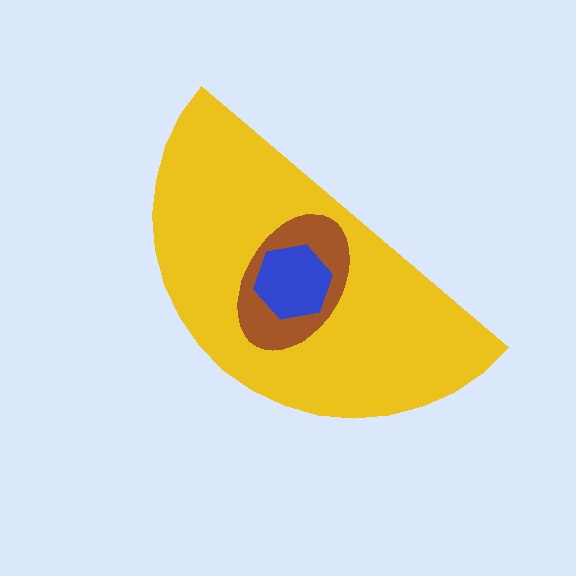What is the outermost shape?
The yellow semicircle.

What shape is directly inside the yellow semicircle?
The brown ellipse.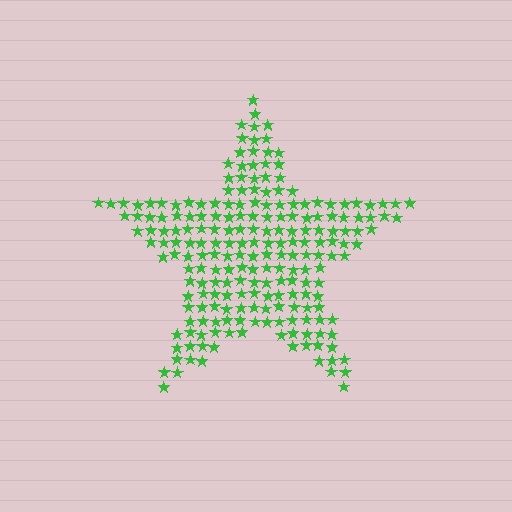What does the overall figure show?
The overall figure shows a star.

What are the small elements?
The small elements are stars.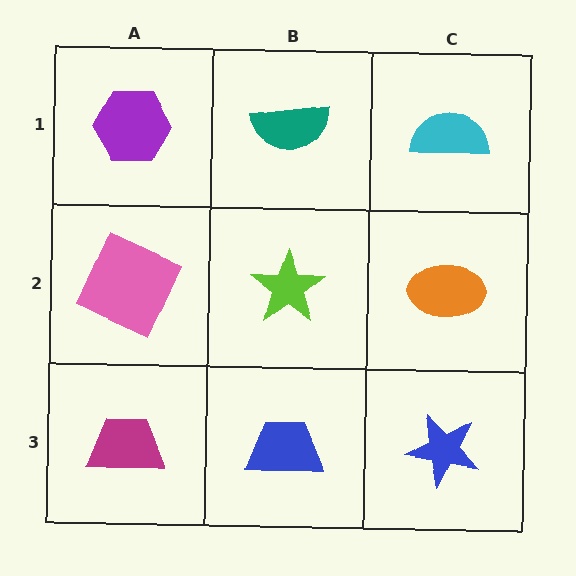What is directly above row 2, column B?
A teal semicircle.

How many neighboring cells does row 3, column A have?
2.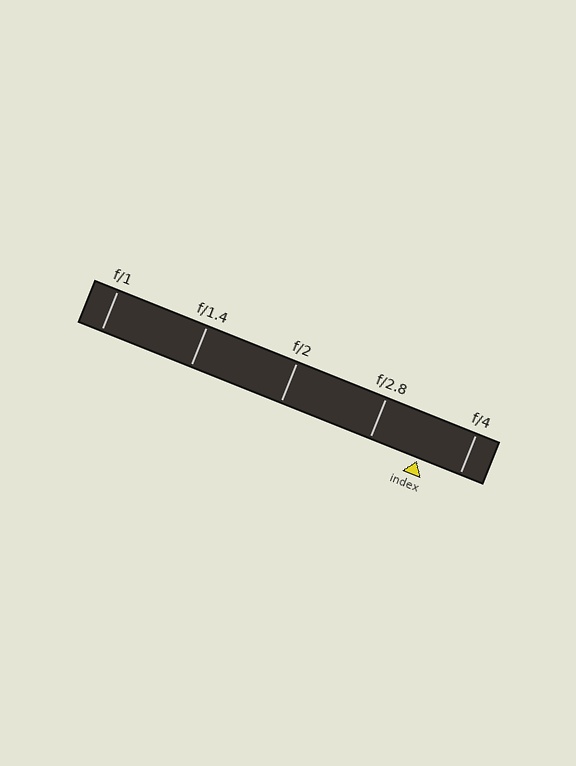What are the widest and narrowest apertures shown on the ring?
The widest aperture shown is f/1 and the narrowest is f/4.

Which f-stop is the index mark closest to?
The index mark is closest to f/4.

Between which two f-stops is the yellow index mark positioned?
The index mark is between f/2.8 and f/4.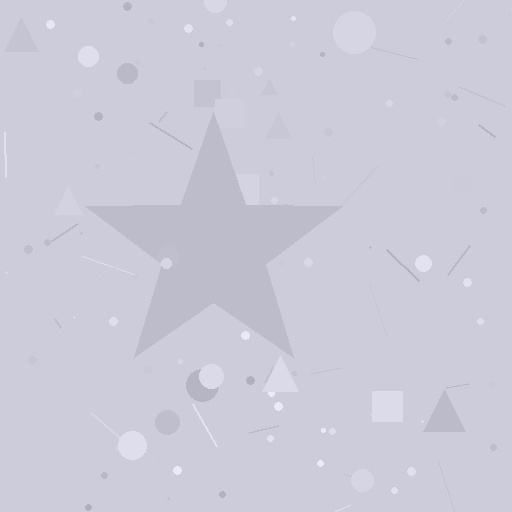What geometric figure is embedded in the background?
A star is embedded in the background.